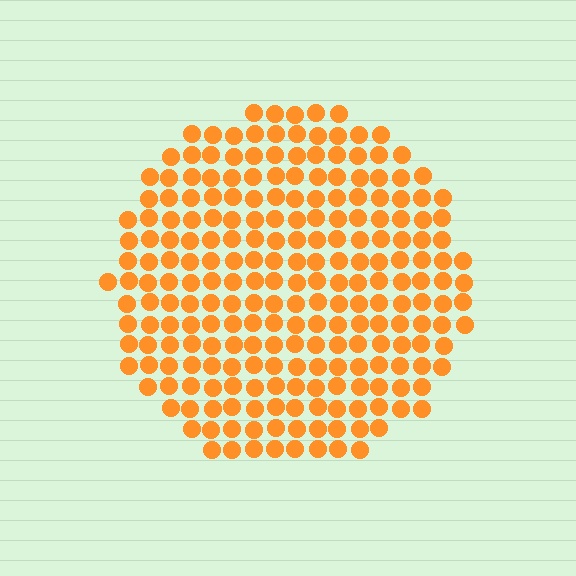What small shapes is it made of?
It is made of small circles.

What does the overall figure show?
The overall figure shows a circle.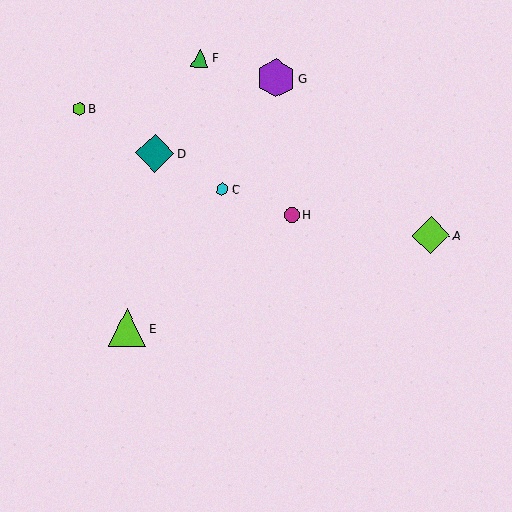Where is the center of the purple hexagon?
The center of the purple hexagon is at (276, 78).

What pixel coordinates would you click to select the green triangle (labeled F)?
Click at (200, 58) to select the green triangle F.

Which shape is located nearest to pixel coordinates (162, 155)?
The teal diamond (labeled D) at (155, 153) is nearest to that location.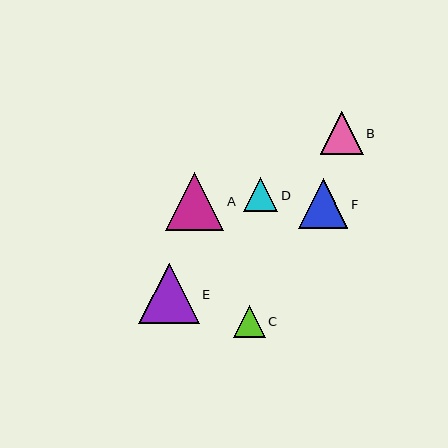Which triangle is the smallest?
Triangle C is the smallest with a size of approximately 32 pixels.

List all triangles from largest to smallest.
From largest to smallest: E, A, F, B, D, C.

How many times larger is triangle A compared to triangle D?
Triangle A is approximately 1.7 times the size of triangle D.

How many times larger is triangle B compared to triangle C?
Triangle B is approximately 1.3 times the size of triangle C.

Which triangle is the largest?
Triangle E is the largest with a size of approximately 61 pixels.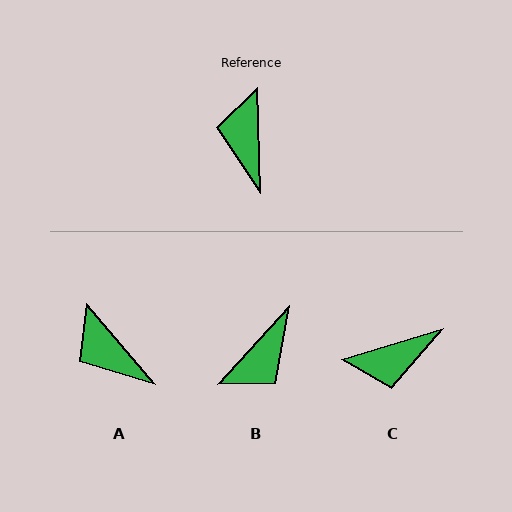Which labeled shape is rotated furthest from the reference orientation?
B, about 136 degrees away.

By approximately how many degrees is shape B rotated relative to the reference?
Approximately 136 degrees counter-clockwise.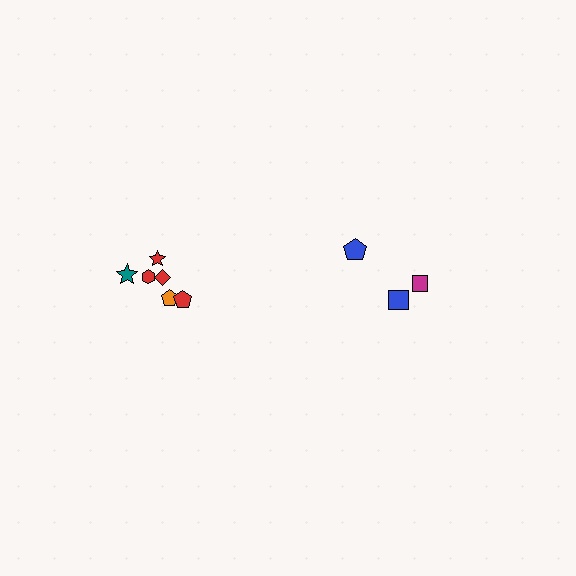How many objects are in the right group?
There are 3 objects.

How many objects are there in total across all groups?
There are 9 objects.